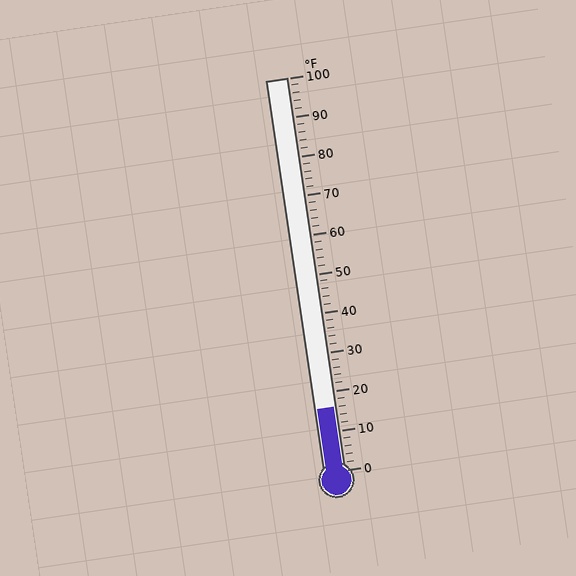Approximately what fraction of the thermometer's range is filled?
The thermometer is filled to approximately 15% of its range.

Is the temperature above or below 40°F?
The temperature is below 40°F.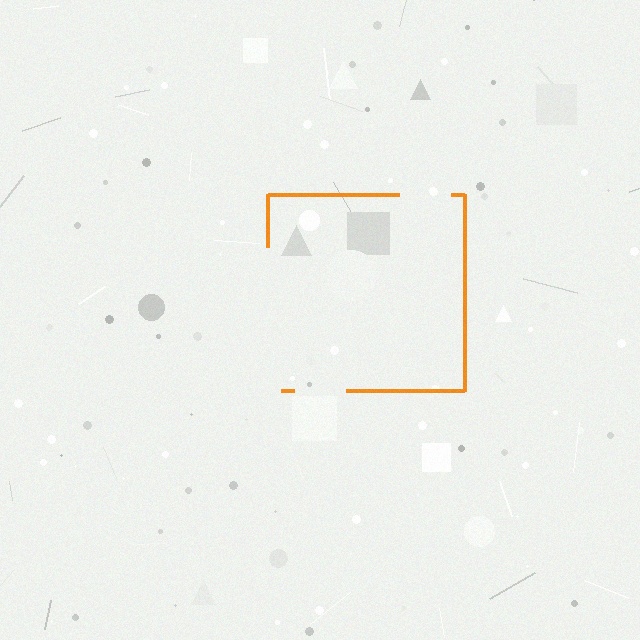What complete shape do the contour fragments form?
The contour fragments form a square.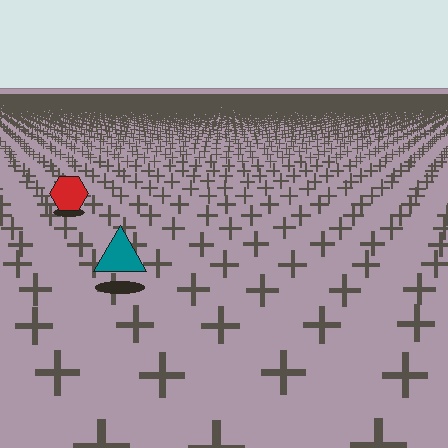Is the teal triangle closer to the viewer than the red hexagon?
Yes. The teal triangle is closer — you can tell from the texture gradient: the ground texture is coarser near it.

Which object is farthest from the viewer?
The red hexagon is farthest from the viewer. It appears smaller and the ground texture around it is denser.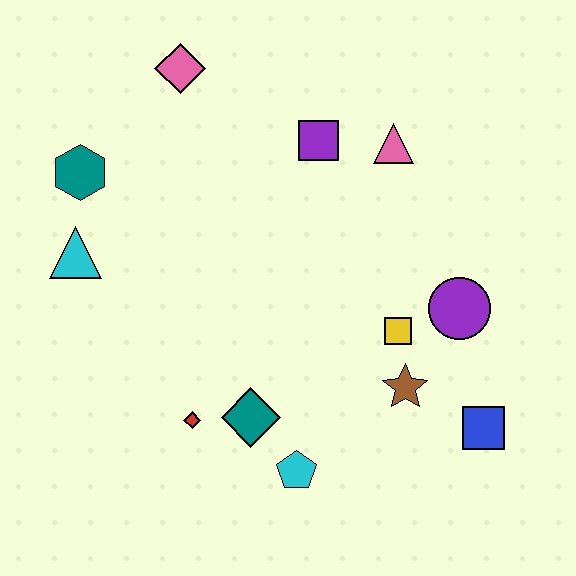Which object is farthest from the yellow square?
The teal hexagon is farthest from the yellow square.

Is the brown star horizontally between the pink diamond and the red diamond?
No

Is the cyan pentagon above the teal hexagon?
No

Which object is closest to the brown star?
The yellow square is closest to the brown star.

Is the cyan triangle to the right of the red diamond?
No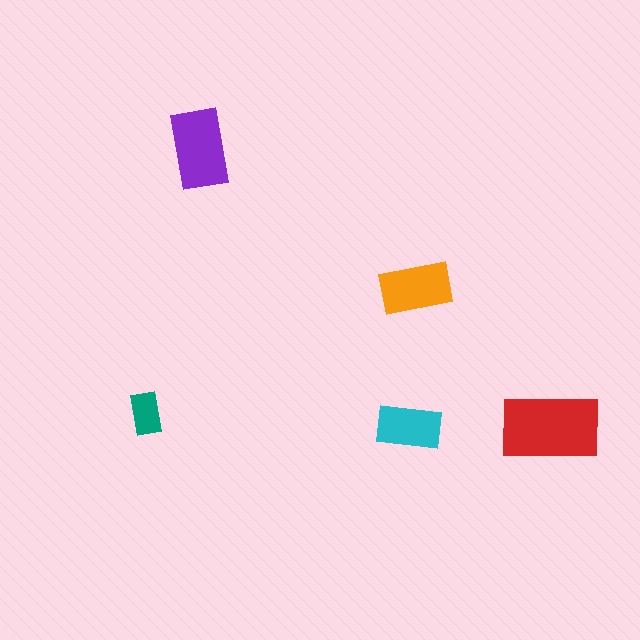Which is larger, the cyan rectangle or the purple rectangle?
The purple one.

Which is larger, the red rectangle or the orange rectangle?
The red one.